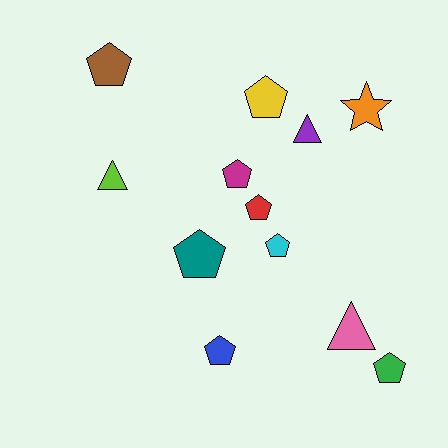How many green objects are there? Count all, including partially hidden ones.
There is 1 green object.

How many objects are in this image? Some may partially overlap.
There are 12 objects.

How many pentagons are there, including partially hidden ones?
There are 8 pentagons.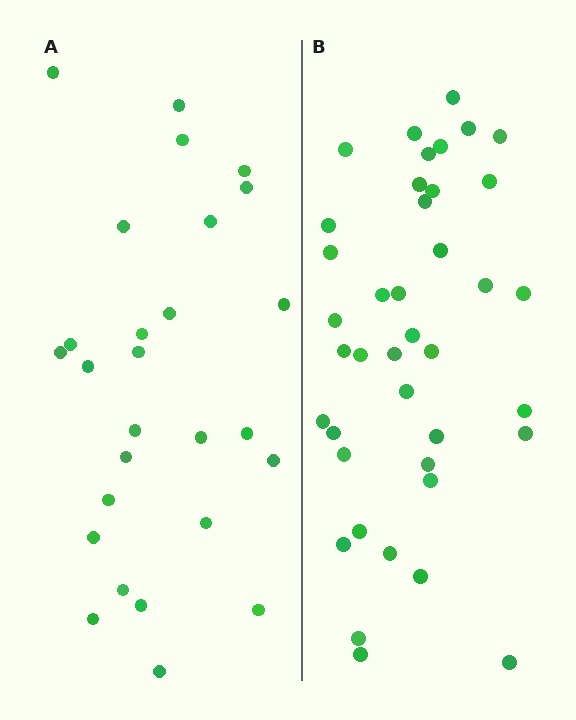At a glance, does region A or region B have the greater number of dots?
Region B (the right region) has more dots.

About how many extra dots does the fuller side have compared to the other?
Region B has approximately 15 more dots than region A.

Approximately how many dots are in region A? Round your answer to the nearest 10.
About 30 dots. (The exact count is 27, which rounds to 30.)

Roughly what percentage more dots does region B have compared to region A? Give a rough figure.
About 50% more.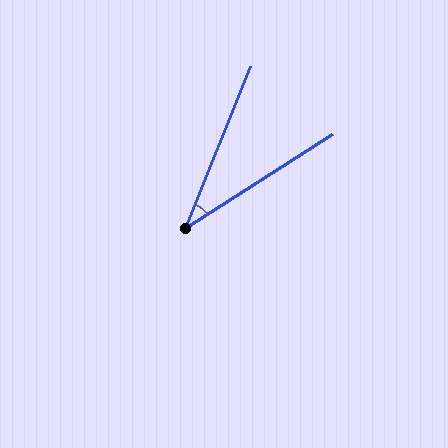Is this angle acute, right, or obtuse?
It is acute.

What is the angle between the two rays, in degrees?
Approximately 35 degrees.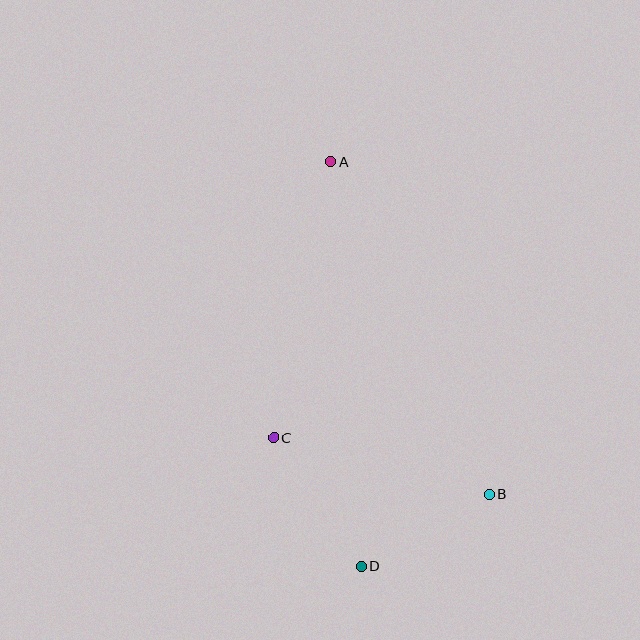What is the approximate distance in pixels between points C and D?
The distance between C and D is approximately 156 pixels.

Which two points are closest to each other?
Points B and D are closest to each other.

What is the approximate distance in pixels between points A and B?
The distance between A and B is approximately 368 pixels.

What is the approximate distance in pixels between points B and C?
The distance between B and C is approximately 223 pixels.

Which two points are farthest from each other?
Points A and D are farthest from each other.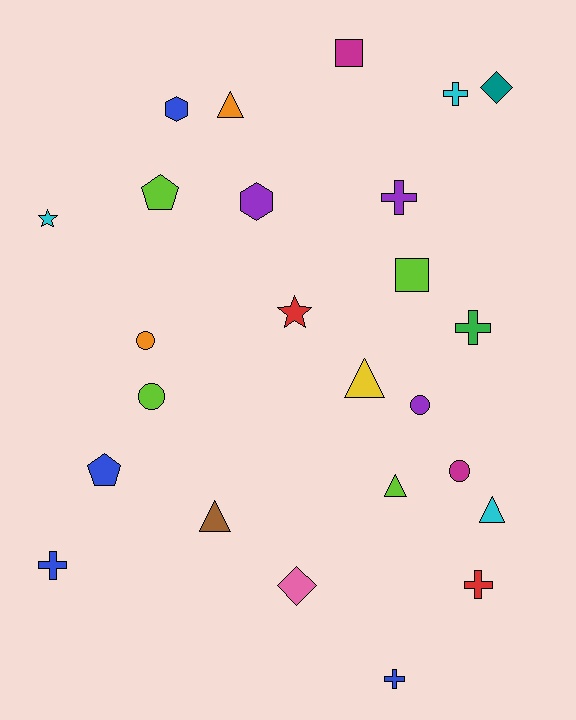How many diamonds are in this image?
There are 2 diamonds.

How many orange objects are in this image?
There are 2 orange objects.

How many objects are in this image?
There are 25 objects.